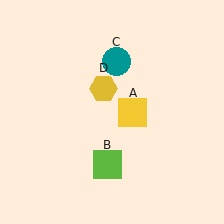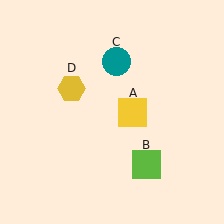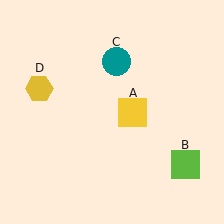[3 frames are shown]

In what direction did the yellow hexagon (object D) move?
The yellow hexagon (object D) moved left.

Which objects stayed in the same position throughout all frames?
Yellow square (object A) and teal circle (object C) remained stationary.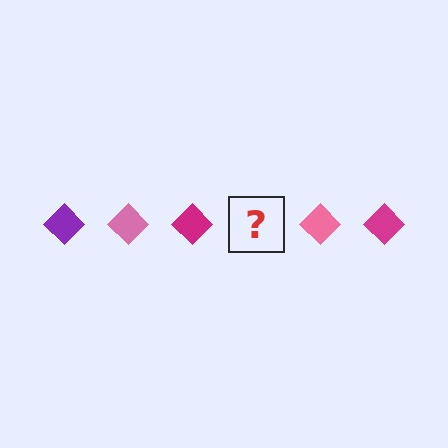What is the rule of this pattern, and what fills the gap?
The rule is that the pattern cycles through purple, pink, magenta diamonds. The gap should be filled with a purple diamond.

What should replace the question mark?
The question mark should be replaced with a purple diamond.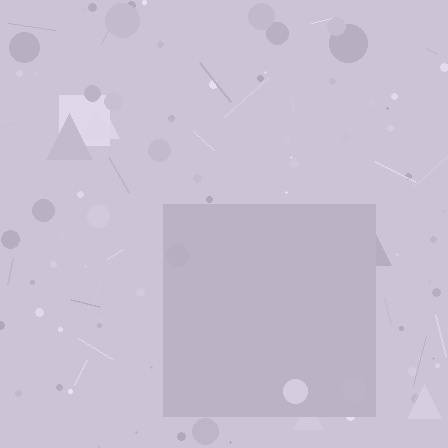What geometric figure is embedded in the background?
A square is embedded in the background.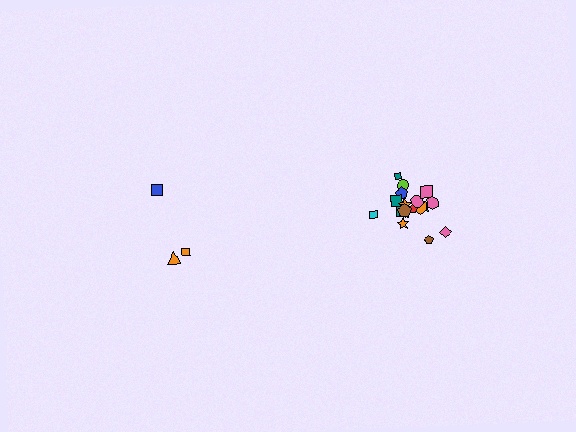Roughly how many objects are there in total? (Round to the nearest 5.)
Roughly 20 objects in total.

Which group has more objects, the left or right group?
The right group.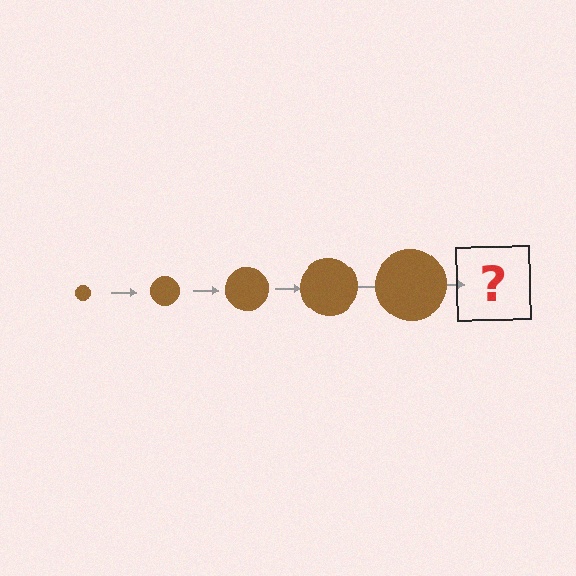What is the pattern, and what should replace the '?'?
The pattern is that the circle gets progressively larger each step. The '?' should be a brown circle, larger than the previous one.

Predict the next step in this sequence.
The next step is a brown circle, larger than the previous one.